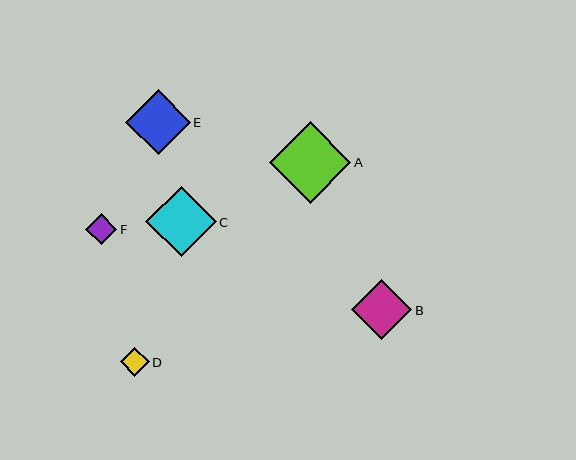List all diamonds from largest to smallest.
From largest to smallest: A, C, E, B, F, D.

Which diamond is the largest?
Diamond A is the largest with a size of approximately 81 pixels.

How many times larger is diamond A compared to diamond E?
Diamond A is approximately 1.3 times the size of diamond E.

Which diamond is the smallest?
Diamond D is the smallest with a size of approximately 29 pixels.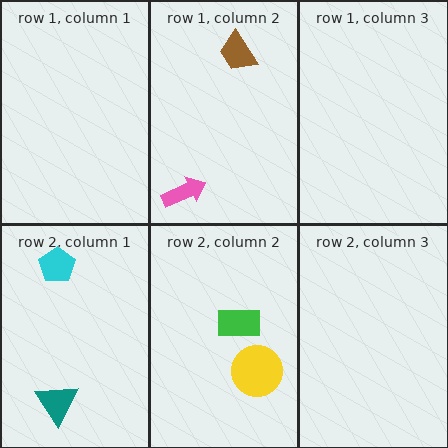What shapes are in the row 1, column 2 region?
The brown trapezoid, the pink arrow.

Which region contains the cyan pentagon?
The row 2, column 1 region.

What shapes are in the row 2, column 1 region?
The teal triangle, the cyan pentagon.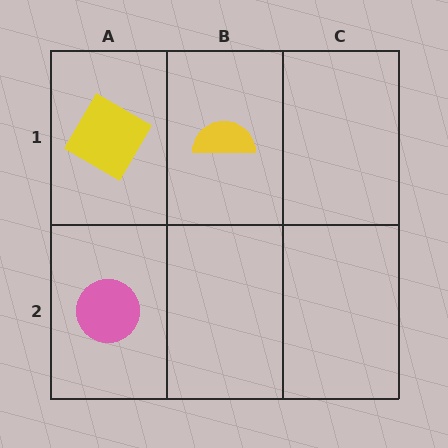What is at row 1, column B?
A yellow semicircle.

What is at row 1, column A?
A yellow diamond.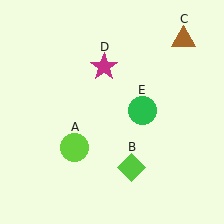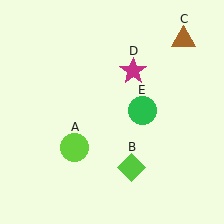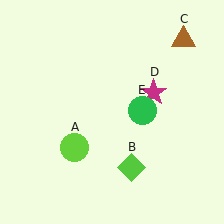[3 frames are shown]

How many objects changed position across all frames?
1 object changed position: magenta star (object D).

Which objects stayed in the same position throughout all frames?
Lime circle (object A) and lime diamond (object B) and brown triangle (object C) and green circle (object E) remained stationary.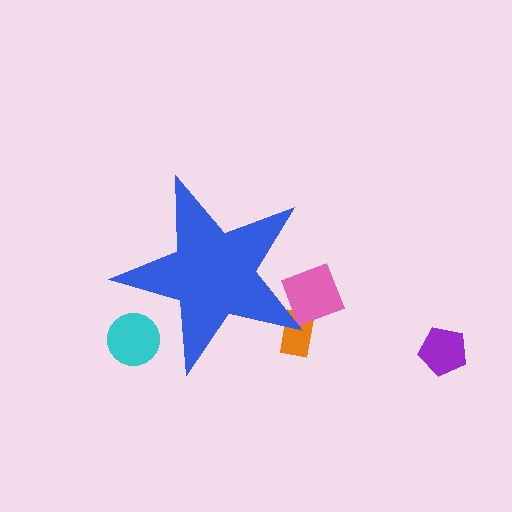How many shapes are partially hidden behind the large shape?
3 shapes are partially hidden.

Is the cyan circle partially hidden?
Yes, the cyan circle is partially hidden behind the blue star.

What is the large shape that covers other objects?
A blue star.